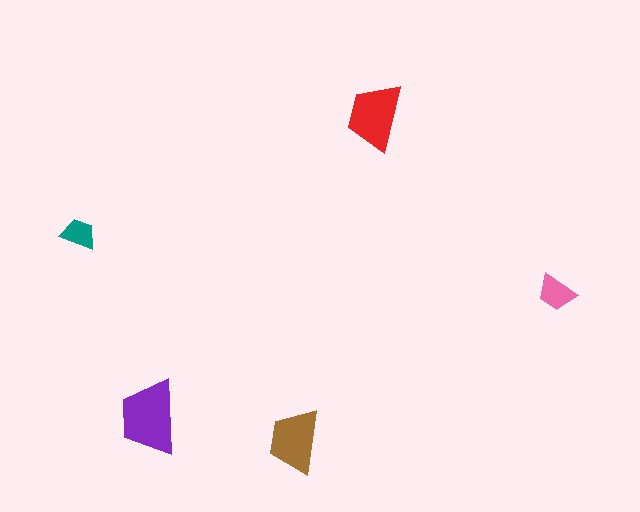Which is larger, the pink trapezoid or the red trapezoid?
The red one.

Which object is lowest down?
The brown trapezoid is bottommost.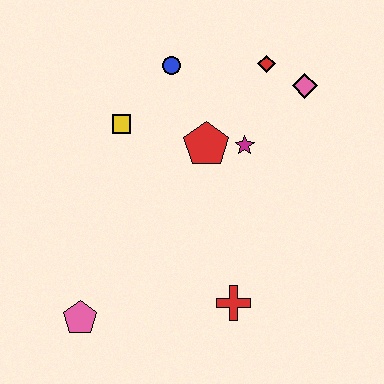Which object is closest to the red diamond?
The pink diamond is closest to the red diamond.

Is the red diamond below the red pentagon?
No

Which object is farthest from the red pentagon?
The pink pentagon is farthest from the red pentagon.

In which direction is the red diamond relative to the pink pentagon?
The red diamond is above the pink pentagon.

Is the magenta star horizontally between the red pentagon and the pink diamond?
Yes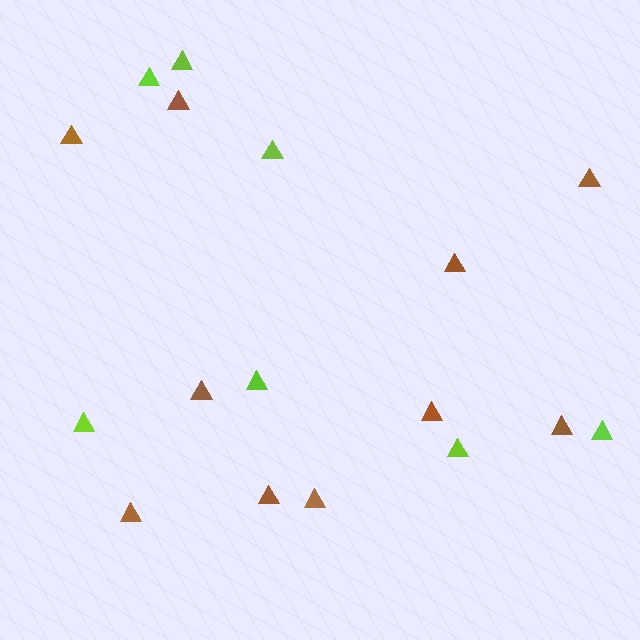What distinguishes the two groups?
There are 2 groups: one group of brown triangles (10) and one group of lime triangles (7).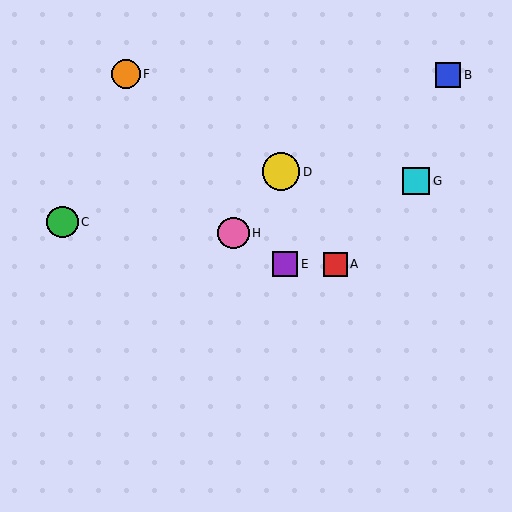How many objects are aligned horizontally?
2 objects (A, E) are aligned horizontally.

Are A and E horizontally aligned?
Yes, both are at y≈264.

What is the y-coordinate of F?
Object F is at y≈74.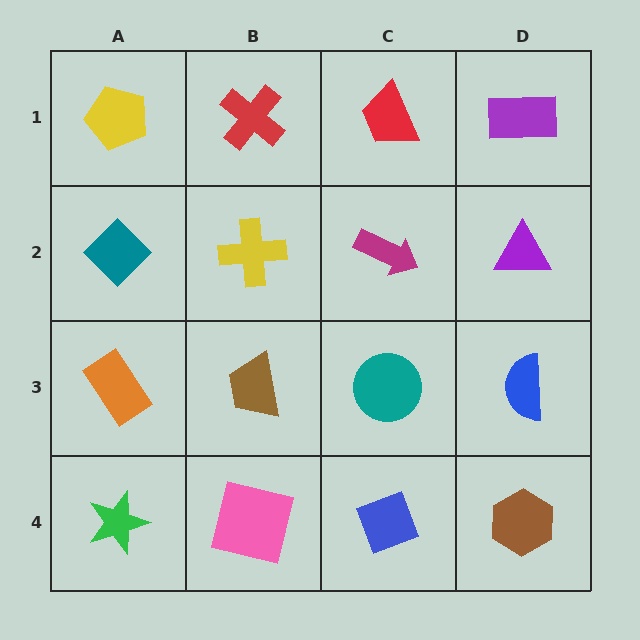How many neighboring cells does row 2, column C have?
4.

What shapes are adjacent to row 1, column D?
A purple triangle (row 2, column D), a red trapezoid (row 1, column C).